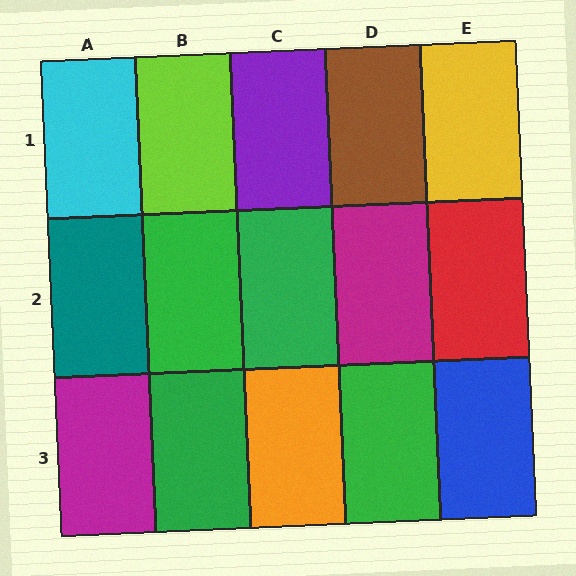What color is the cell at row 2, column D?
Magenta.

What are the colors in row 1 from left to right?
Cyan, lime, purple, brown, yellow.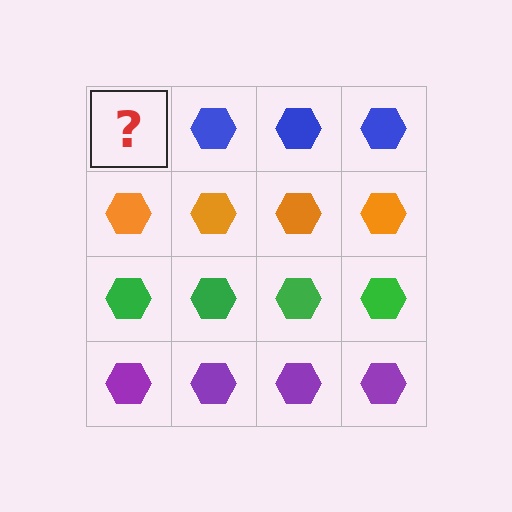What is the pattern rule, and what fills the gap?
The rule is that each row has a consistent color. The gap should be filled with a blue hexagon.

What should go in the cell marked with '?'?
The missing cell should contain a blue hexagon.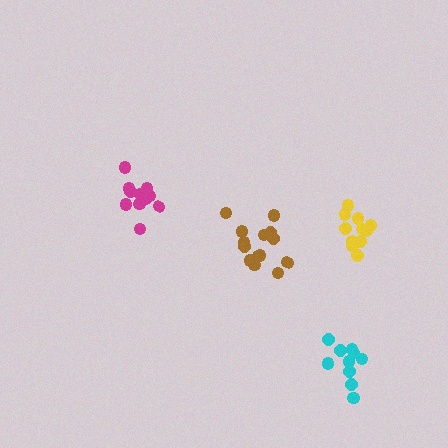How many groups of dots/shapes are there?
There are 4 groups.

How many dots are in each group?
Group 1: 14 dots, Group 2: 11 dots, Group 3: 11 dots, Group 4: 10 dots (46 total).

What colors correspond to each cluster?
The clusters are colored: brown, magenta, yellow, cyan.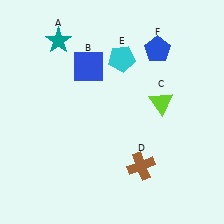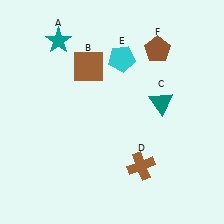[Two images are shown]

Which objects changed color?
B changed from blue to brown. C changed from lime to teal. F changed from blue to brown.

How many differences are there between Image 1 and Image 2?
There are 3 differences between the two images.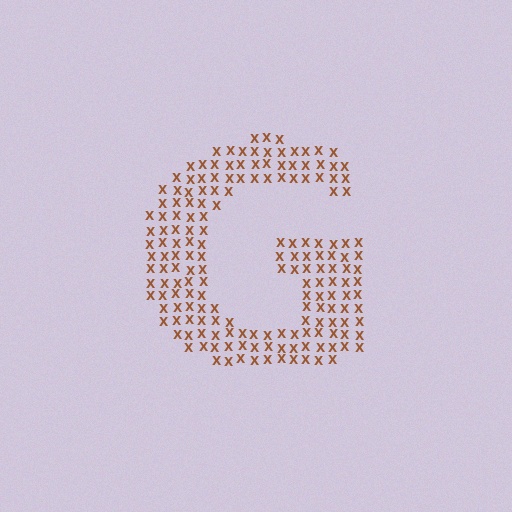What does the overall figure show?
The overall figure shows the letter G.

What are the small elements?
The small elements are letter X's.